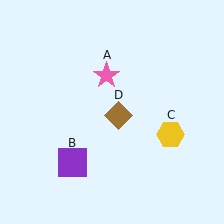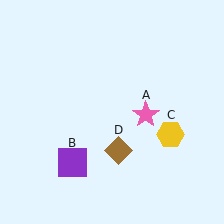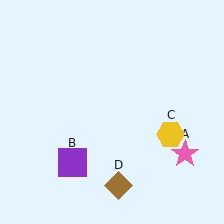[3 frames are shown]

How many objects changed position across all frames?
2 objects changed position: pink star (object A), brown diamond (object D).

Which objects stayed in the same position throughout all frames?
Purple square (object B) and yellow hexagon (object C) remained stationary.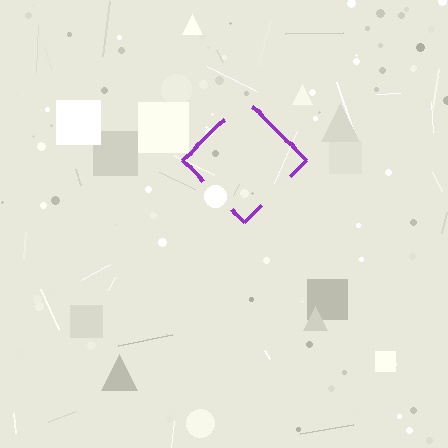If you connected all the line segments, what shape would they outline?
They would outline a diamond.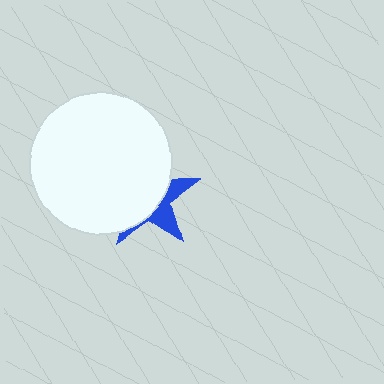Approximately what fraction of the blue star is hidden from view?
Roughly 67% of the blue star is hidden behind the white circle.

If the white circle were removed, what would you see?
You would see the complete blue star.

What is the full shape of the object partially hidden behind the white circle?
The partially hidden object is a blue star.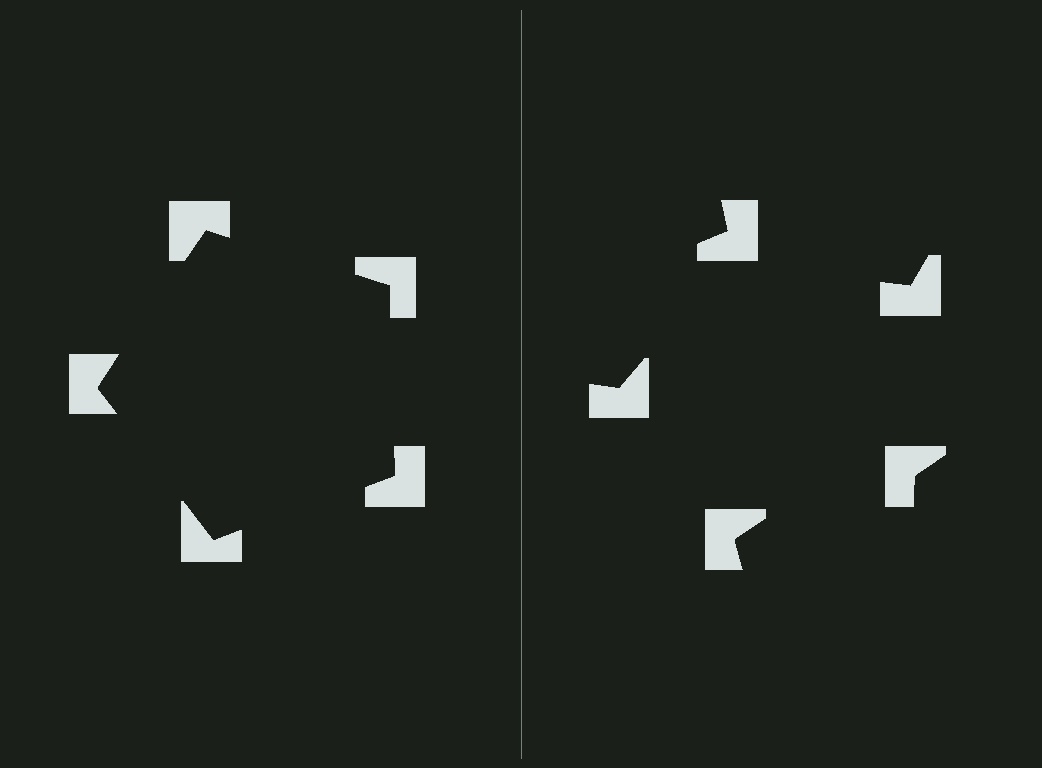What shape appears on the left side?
An illusory pentagon.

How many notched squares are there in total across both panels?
10 — 5 on each side.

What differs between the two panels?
The notched squares are positioned identically on both sides; only the wedge orientations differ. On the left they align to a pentagon; on the right they are misaligned.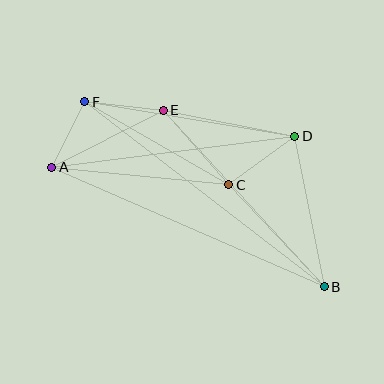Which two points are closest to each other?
Points A and F are closest to each other.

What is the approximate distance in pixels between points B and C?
The distance between B and C is approximately 140 pixels.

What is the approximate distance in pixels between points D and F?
The distance between D and F is approximately 212 pixels.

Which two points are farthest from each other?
Points B and F are farthest from each other.